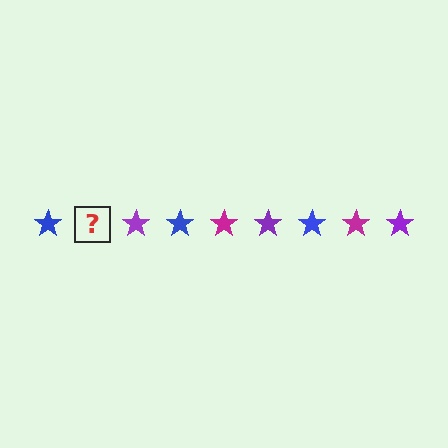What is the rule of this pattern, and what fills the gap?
The rule is that the pattern cycles through blue, magenta, purple stars. The gap should be filled with a magenta star.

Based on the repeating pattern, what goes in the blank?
The blank should be a magenta star.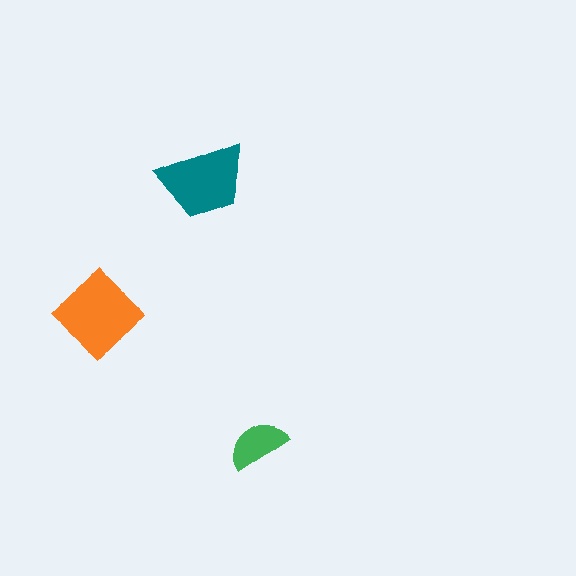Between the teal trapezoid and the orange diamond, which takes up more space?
The orange diamond.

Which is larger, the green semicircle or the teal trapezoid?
The teal trapezoid.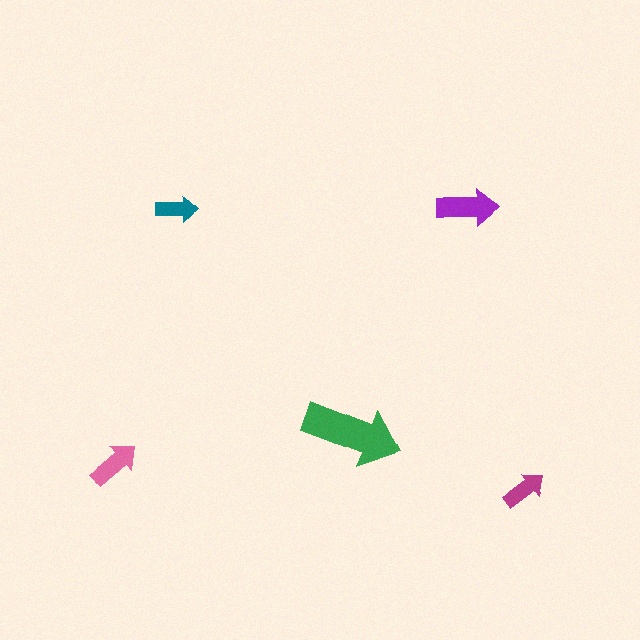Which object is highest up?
The teal arrow is topmost.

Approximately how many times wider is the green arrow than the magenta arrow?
About 2 times wider.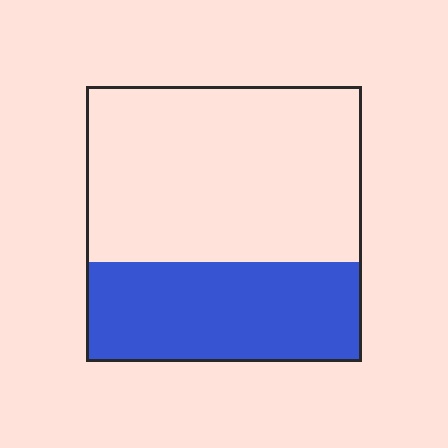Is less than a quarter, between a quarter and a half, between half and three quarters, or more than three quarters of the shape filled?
Between a quarter and a half.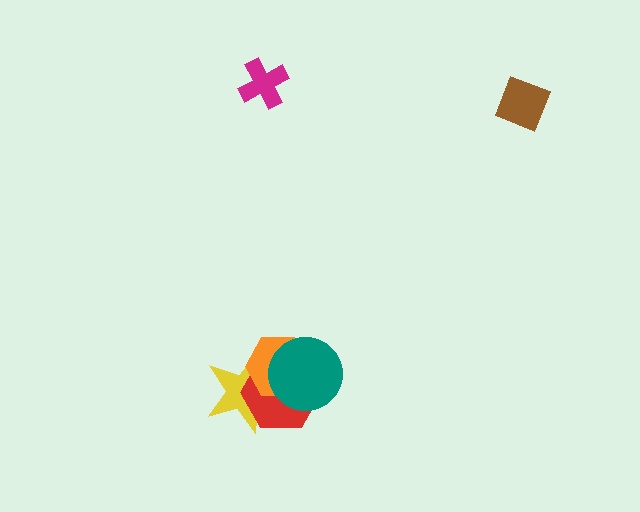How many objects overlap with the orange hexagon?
3 objects overlap with the orange hexagon.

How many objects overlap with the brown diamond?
0 objects overlap with the brown diamond.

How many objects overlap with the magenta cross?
0 objects overlap with the magenta cross.